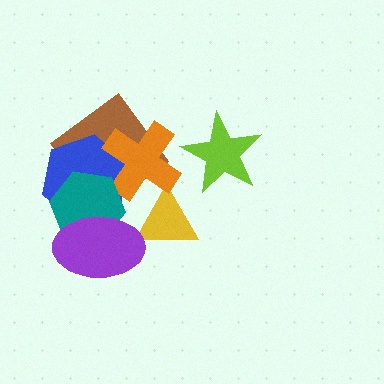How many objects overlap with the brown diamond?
3 objects overlap with the brown diamond.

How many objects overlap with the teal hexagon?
3 objects overlap with the teal hexagon.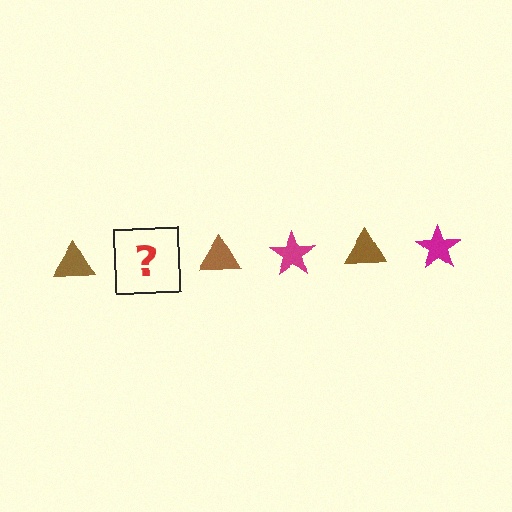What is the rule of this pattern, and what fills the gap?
The rule is that the pattern alternates between brown triangle and magenta star. The gap should be filled with a magenta star.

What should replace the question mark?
The question mark should be replaced with a magenta star.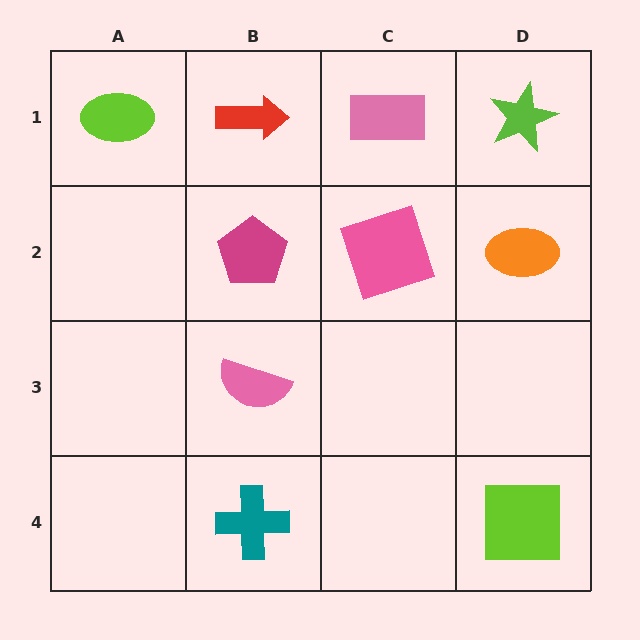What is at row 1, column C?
A pink rectangle.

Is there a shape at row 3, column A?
No, that cell is empty.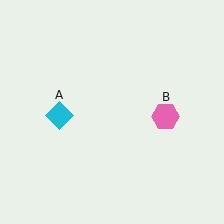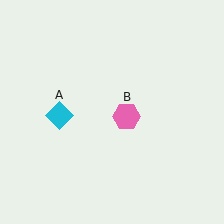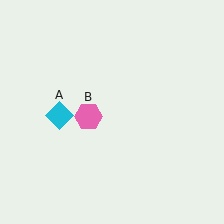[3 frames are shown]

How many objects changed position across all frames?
1 object changed position: pink hexagon (object B).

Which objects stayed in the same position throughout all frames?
Cyan diamond (object A) remained stationary.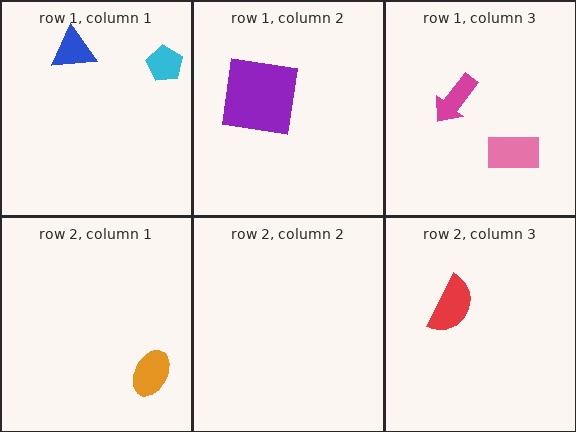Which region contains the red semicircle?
The row 2, column 3 region.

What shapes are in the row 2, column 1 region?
The orange ellipse.